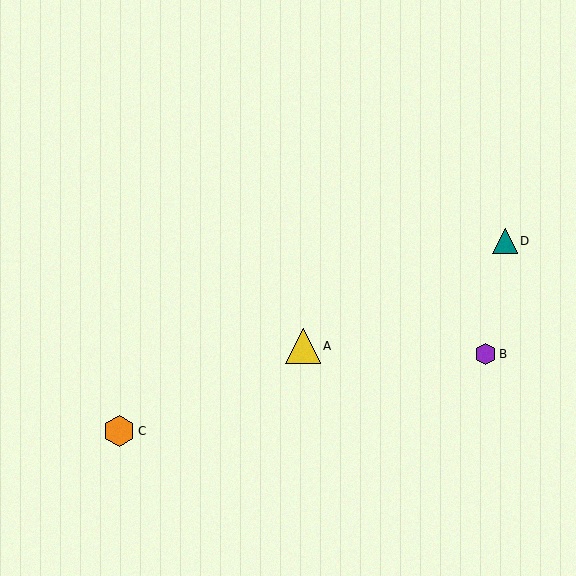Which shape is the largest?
The yellow triangle (labeled A) is the largest.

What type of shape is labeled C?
Shape C is an orange hexagon.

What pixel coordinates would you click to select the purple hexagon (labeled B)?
Click at (485, 354) to select the purple hexagon B.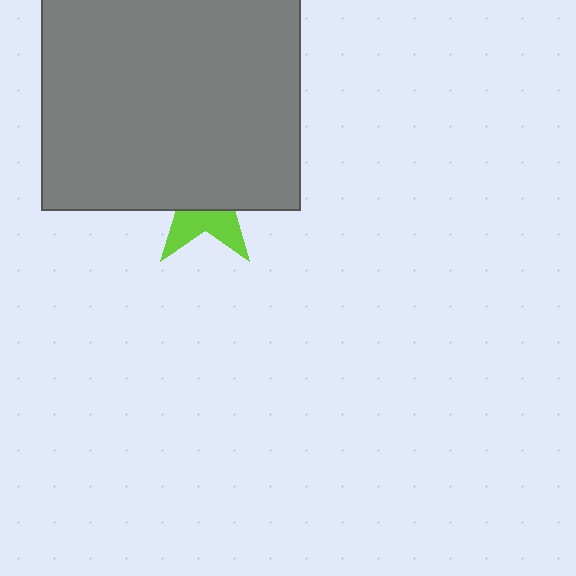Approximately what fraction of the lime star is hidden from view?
Roughly 66% of the lime star is hidden behind the gray square.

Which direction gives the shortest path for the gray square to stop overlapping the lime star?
Moving up gives the shortest separation.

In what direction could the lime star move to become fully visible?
The lime star could move down. That would shift it out from behind the gray square entirely.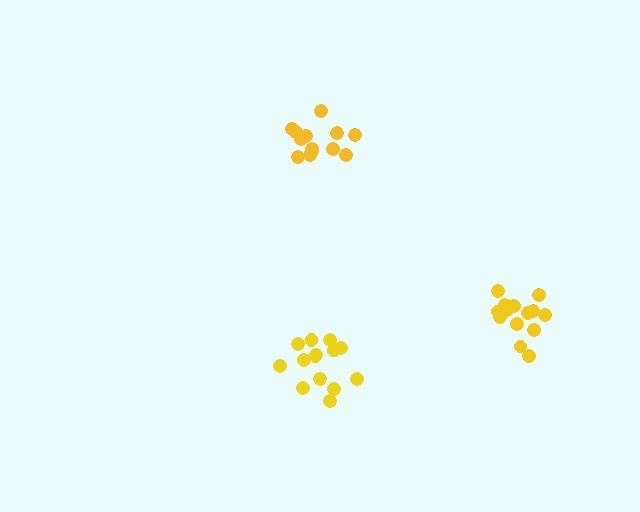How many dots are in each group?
Group 1: 13 dots, Group 2: 14 dots, Group 3: 15 dots (42 total).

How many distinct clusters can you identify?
There are 3 distinct clusters.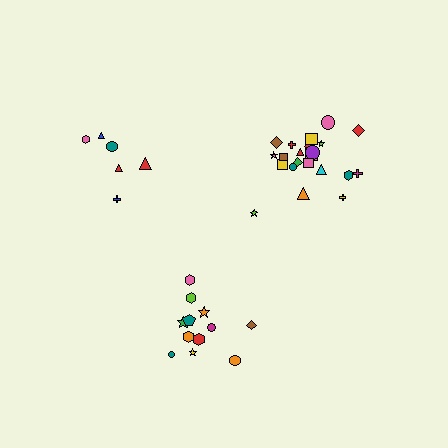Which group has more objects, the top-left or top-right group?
The top-right group.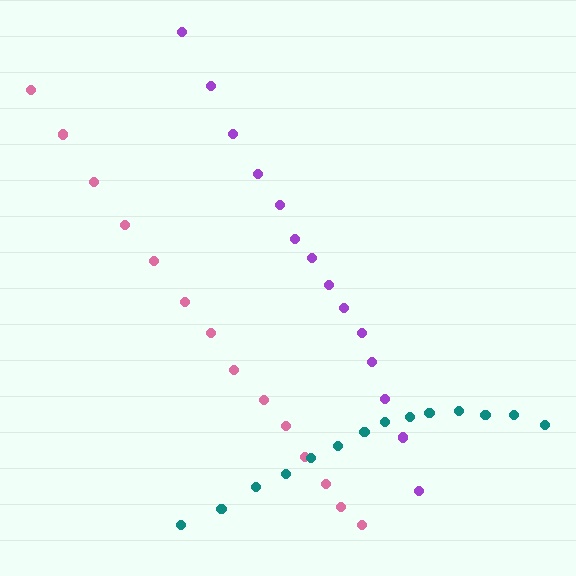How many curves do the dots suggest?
There are 3 distinct paths.